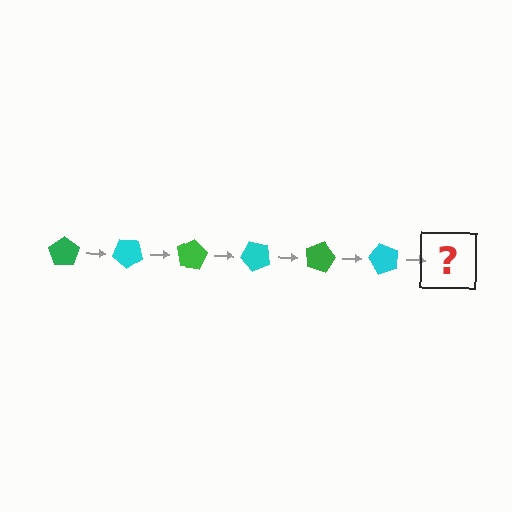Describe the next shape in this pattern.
It should be a green pentagon, rotated 240 degrees from the start.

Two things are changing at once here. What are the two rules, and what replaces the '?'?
The two rules are that it rotates 40 degrees each step and the color cycles through green and cyan. The '?' should be a green pentagon, rotated 240 degrees from the start.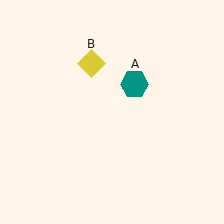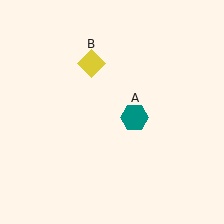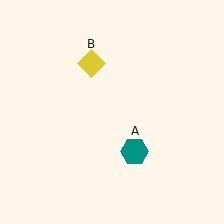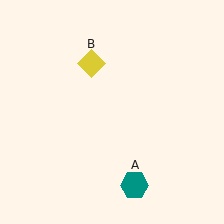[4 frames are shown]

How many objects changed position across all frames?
1 object changed position: teal hexagon (object A).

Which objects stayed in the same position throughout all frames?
Yellow diamond (object B) remained stationary.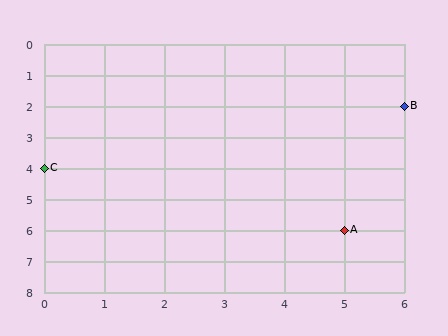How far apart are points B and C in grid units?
Points B and C are 6 columns and 2 rows apart (about 6.3 grid units diagonally).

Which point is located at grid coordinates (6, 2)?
Point B is at (6, 2).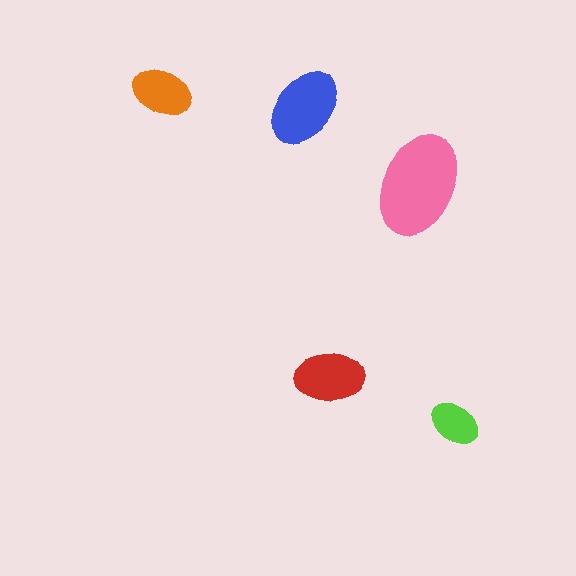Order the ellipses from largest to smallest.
the pink one, the blue one, the red one, the orange one, the lime one.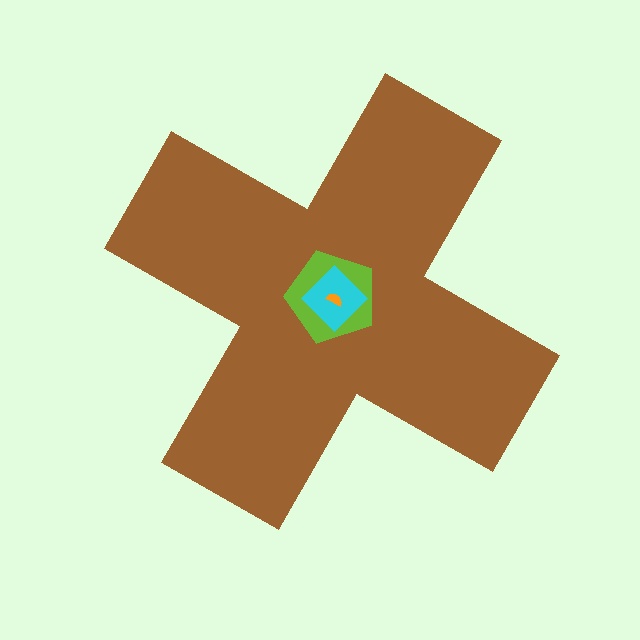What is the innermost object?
The orange semicircle.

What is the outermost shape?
The brown cross.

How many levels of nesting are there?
4.